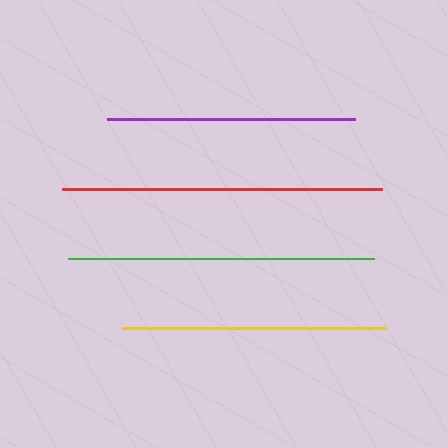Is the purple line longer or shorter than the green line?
The green line is longer than the purple line.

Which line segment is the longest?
The red line is the longest at approximately 320 pixels.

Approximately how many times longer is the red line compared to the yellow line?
The red line is approximately 1.2 times the length of the yellow line.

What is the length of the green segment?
The green segment is approximately 306 pixels long.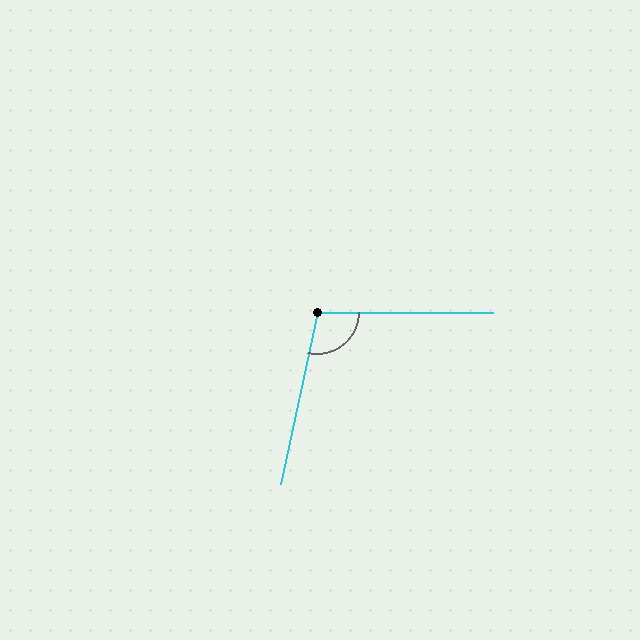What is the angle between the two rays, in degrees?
Approximately 102 degrees.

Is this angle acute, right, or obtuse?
It is obtuse.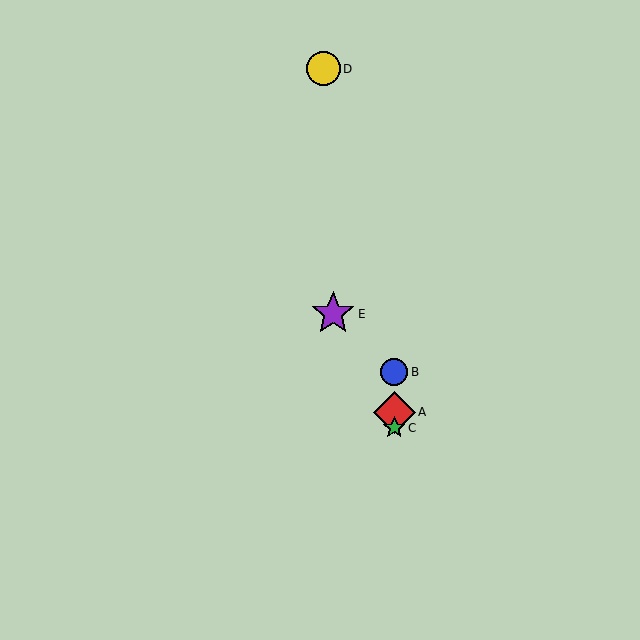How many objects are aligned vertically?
3 objects (A, B, C) are aligned vertically.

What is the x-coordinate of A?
Object A is at x≈394.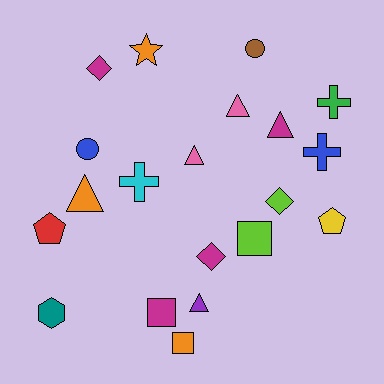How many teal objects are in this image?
There is 1 teal object.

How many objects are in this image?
There are 20 objects.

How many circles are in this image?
There are 2 circles.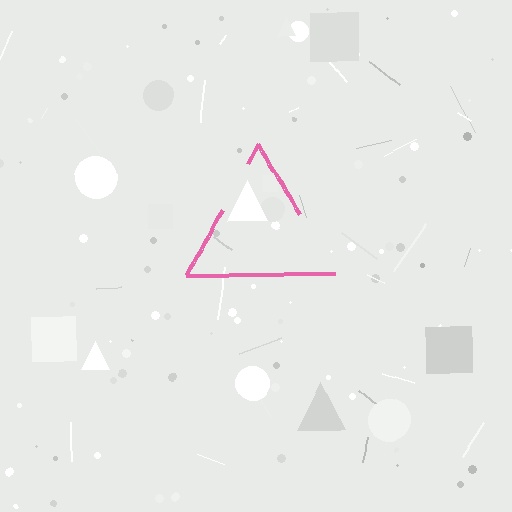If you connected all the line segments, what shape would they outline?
They would outline a triangle.